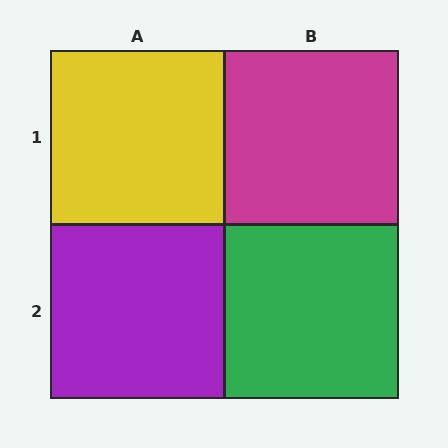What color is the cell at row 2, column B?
Green.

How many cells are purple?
1 cell is purple.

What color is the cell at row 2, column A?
Purple.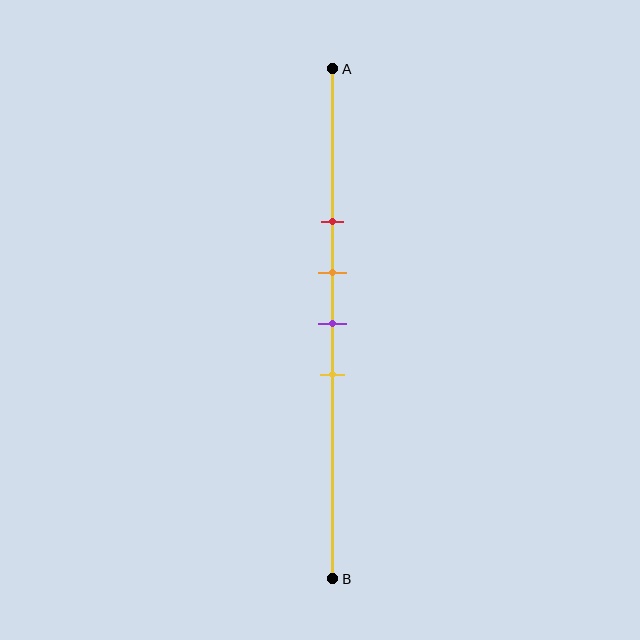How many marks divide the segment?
There are 4 marks dividing the segment.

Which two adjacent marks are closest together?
The orange and purple marks are the closest adjacent pair.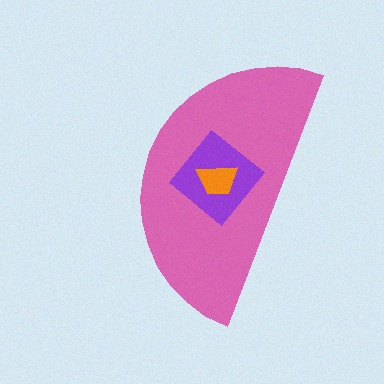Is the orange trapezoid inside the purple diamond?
Yes.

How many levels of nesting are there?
3.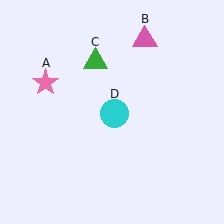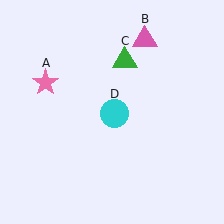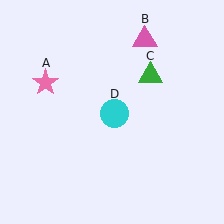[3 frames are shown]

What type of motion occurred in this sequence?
The green triangle (object C) rotated clockwise around the center of the scene.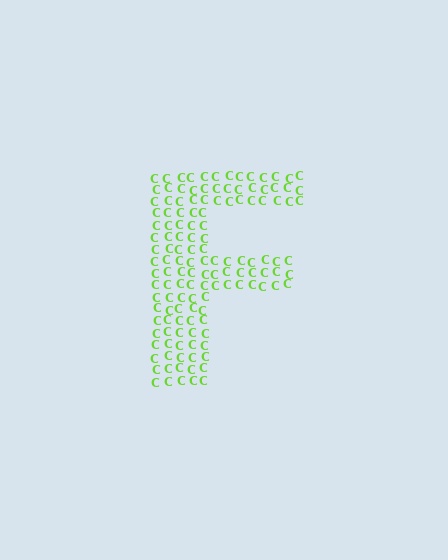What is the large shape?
The large shape is the letter F.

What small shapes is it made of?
It is made of small letter C's.